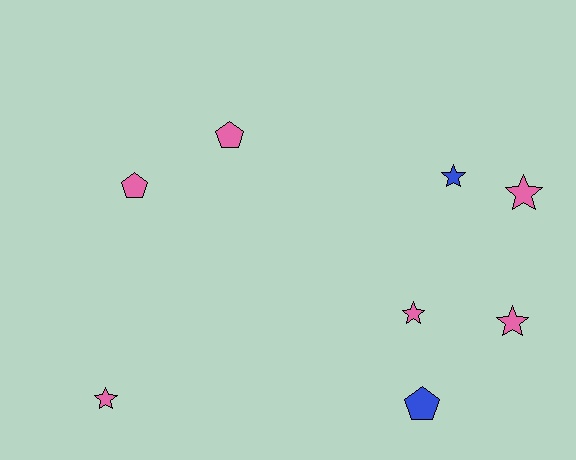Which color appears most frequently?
Pink, with 6 objects.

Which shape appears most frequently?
Star, with 5 objects.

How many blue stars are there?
There is 1 blue star.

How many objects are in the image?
There are 8 objects.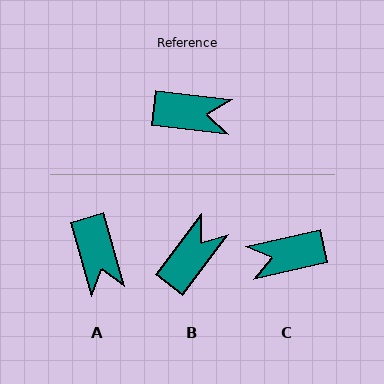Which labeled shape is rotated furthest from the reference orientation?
C, about 160 degrees away.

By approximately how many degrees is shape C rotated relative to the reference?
Approximately 160 degrees clockwise.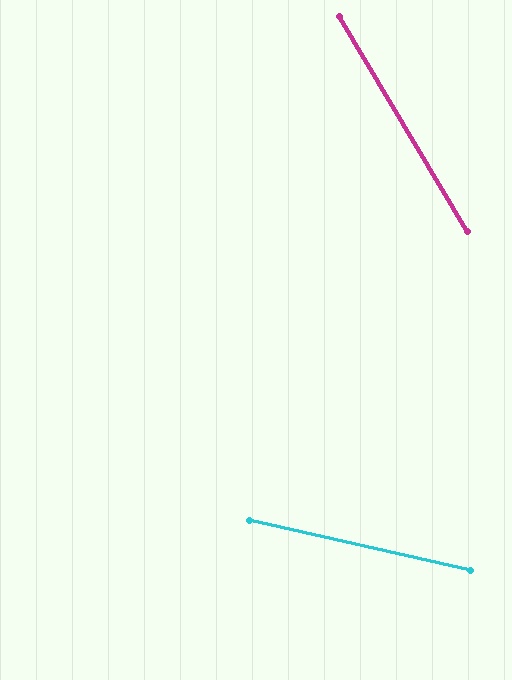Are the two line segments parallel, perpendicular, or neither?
Neither parallel nor perpendicular — they differ by about 46°.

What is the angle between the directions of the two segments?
Approximately 46 degrees.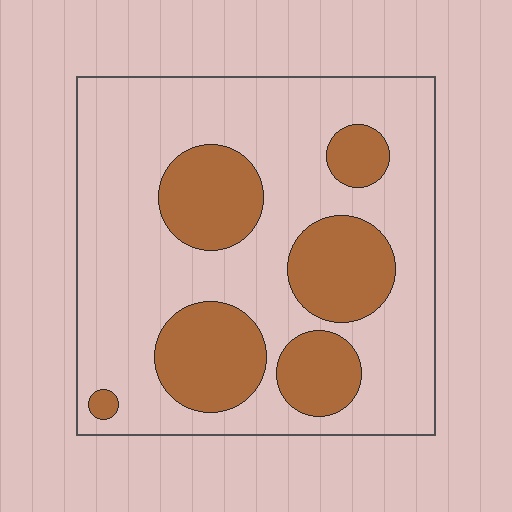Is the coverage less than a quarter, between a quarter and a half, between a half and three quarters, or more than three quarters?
Between a quarter and a half.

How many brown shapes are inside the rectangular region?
6.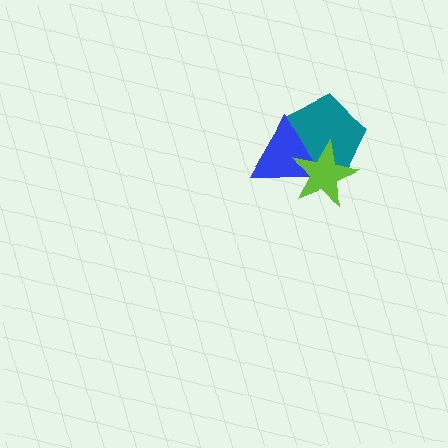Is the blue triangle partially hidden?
Yes, it is partially covered by another shape.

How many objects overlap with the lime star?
2 objects overlap with the lime star.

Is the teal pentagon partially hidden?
Yes, it is partially covered by another shape.